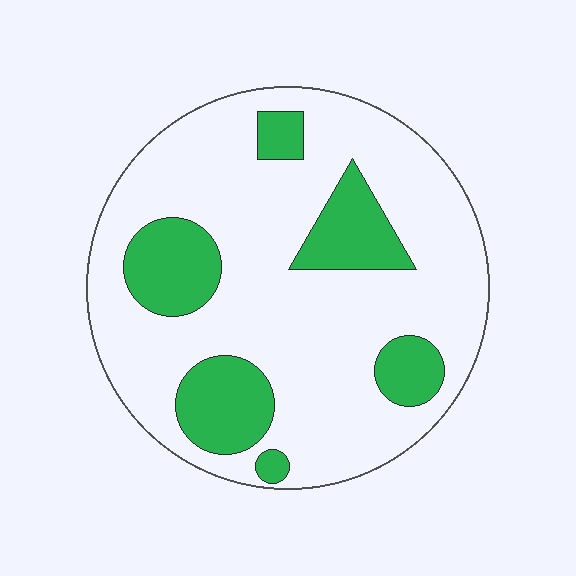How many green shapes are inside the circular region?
6.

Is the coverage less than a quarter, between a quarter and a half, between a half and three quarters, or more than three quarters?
Less than a quarter.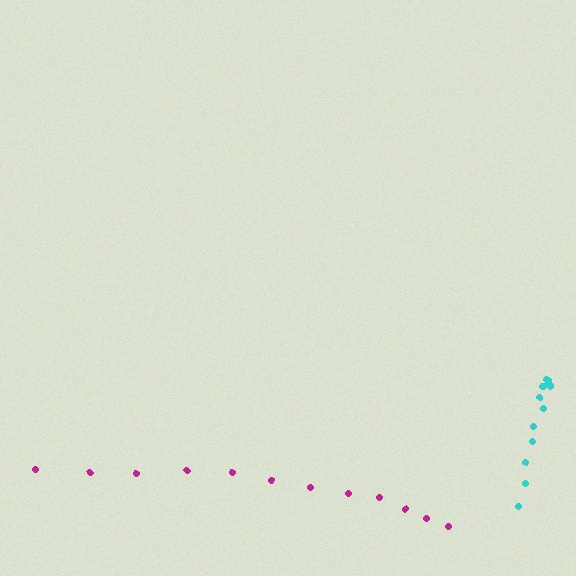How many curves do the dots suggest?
There are 2 distinct paths.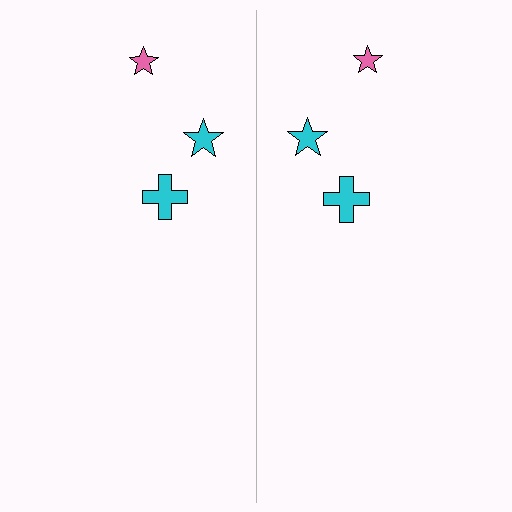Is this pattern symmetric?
Yes, this pattern has bilateral (reflection) symmetry.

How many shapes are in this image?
There are 6 shapes in this image.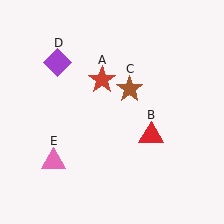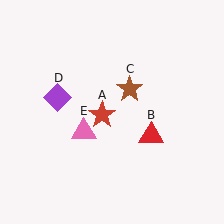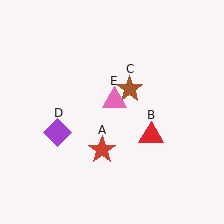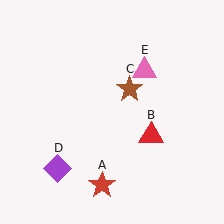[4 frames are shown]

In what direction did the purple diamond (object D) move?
The purple diamond (object D) moved down.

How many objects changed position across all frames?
3 objects changed position: red star (object A), purple diamond (object D), pink triangle (object E).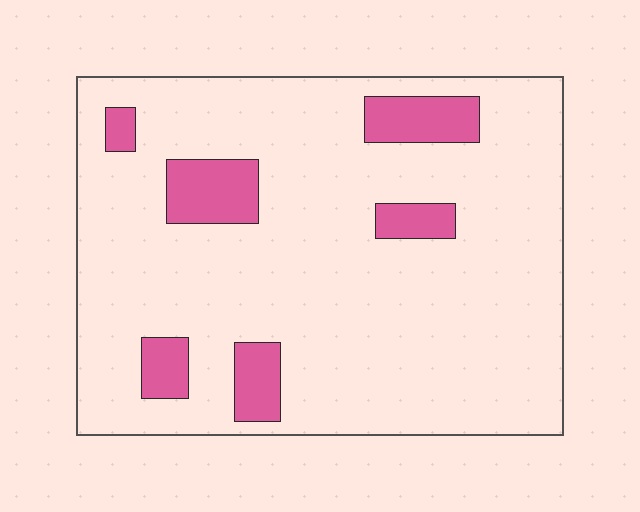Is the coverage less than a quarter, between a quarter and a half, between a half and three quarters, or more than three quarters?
Less than a quarter.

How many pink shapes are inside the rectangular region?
6.